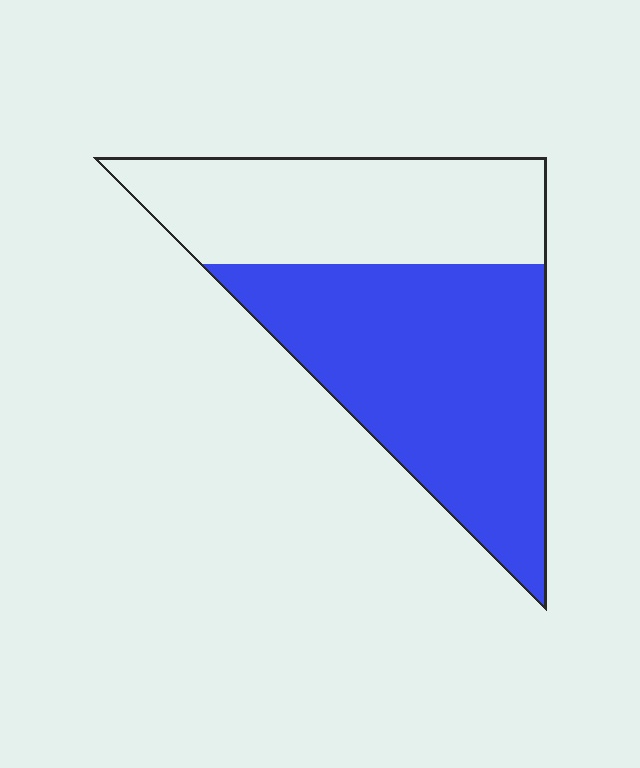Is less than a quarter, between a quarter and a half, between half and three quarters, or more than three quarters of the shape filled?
Between half and three quarters.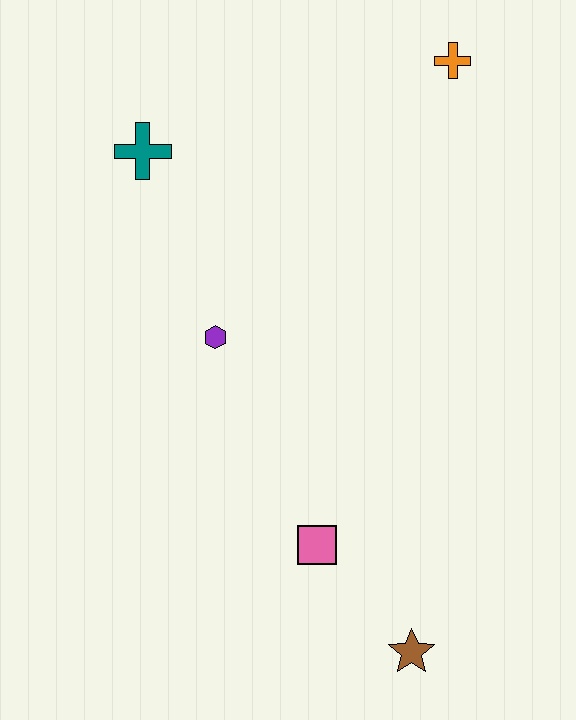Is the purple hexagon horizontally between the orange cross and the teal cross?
Yes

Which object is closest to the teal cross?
The purple hexagon is closest to the teal cross.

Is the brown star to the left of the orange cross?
Yes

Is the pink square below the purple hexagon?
Yes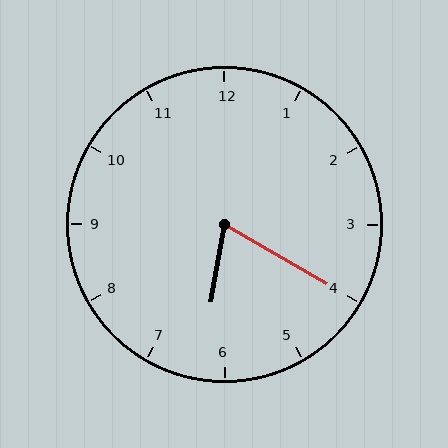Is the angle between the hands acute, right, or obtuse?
It is acute.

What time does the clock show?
6:20.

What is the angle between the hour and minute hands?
Approximately 70 degrees.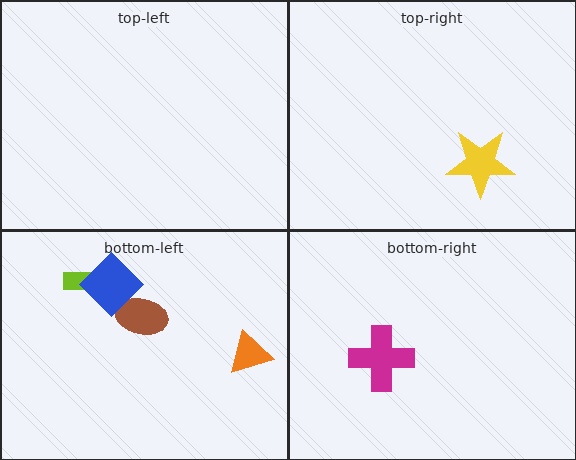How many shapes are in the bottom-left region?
4.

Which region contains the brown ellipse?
The bottom-left region.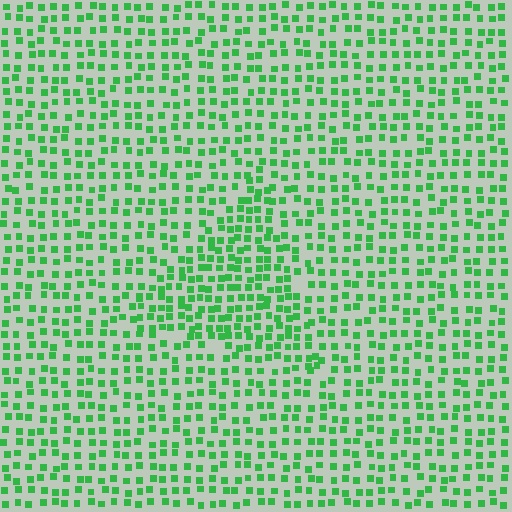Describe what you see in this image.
The image contains small green elements arranged at two different densities. A triangle-shaped region is visible where the elements are more densely packed than the surrounding area.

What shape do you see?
I see a triangle.